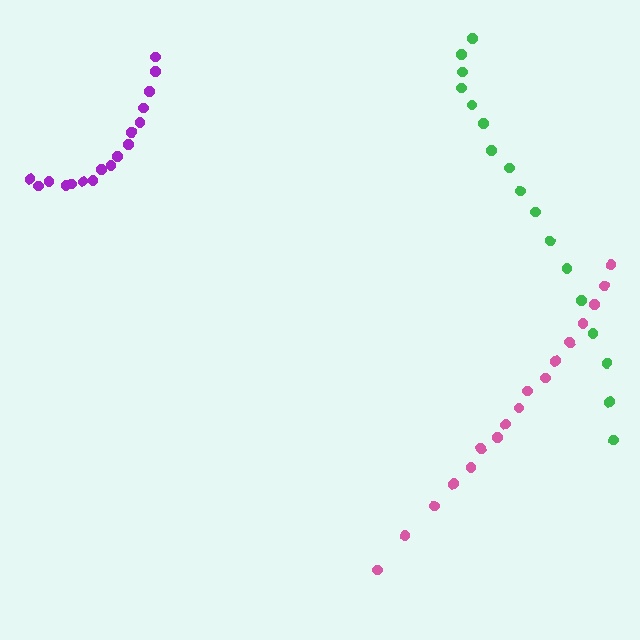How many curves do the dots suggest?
There are 3 distinct paths.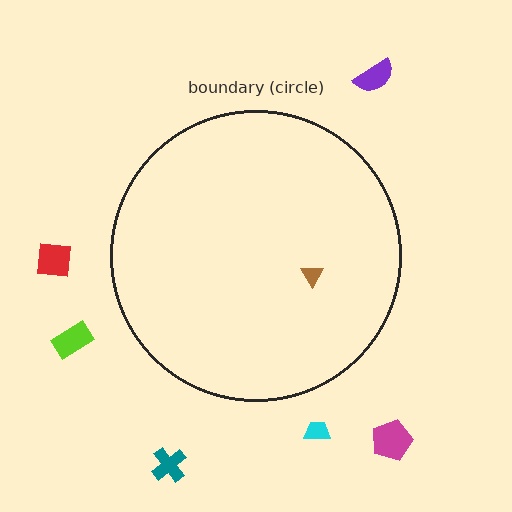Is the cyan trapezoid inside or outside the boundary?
Outside.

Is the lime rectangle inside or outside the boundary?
Outside.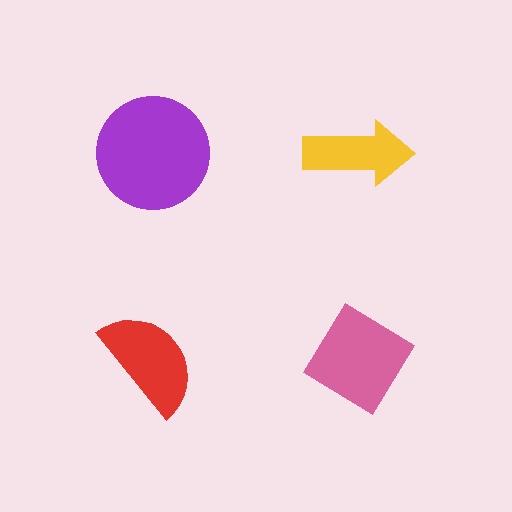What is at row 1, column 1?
A purple circle.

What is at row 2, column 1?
A red semicircle.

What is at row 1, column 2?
A yellow arrow.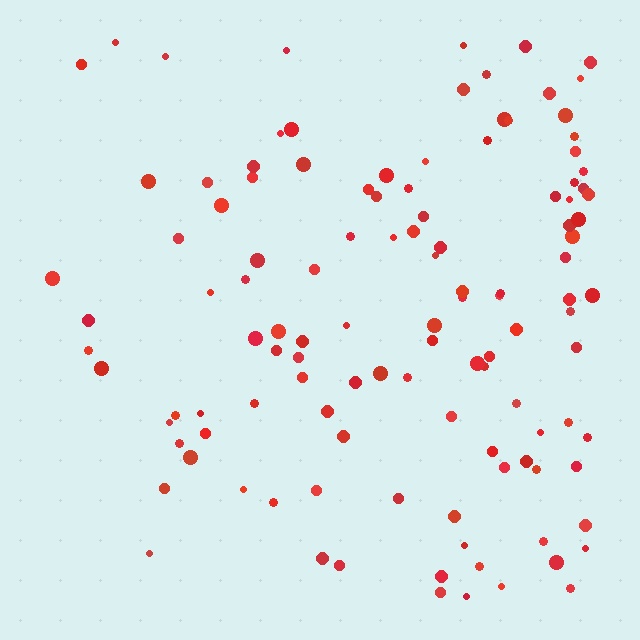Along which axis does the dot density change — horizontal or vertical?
Horizontal.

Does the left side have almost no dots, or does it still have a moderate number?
Still a moderate number, just noticeably fewer than the right.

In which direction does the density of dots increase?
From left to right, with the right side densest.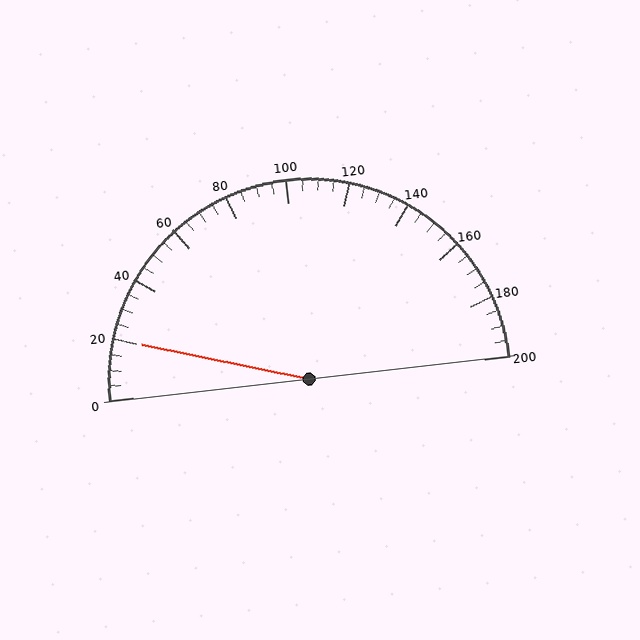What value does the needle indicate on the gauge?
The needle indicates approximately 20.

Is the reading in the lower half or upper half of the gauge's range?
The reading is in the lower half of the range (0 to 200).